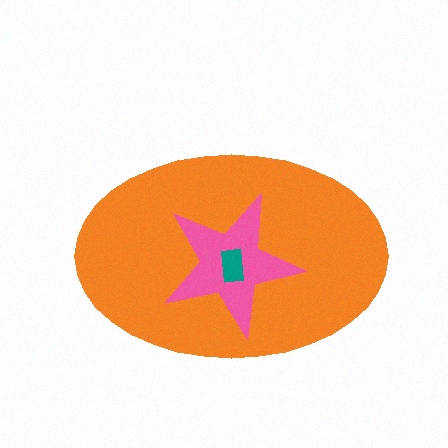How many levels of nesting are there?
3.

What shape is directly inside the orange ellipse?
The pink star.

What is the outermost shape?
The orange ellipse.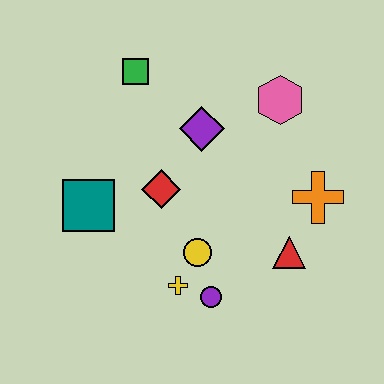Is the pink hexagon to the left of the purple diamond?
No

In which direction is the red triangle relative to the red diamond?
The red triangle is to the right of the red diamond.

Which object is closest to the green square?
The purple diamond is closest to the green square.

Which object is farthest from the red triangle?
The green square is farthest from the red triangle.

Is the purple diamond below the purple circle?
No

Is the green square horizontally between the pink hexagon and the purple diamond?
No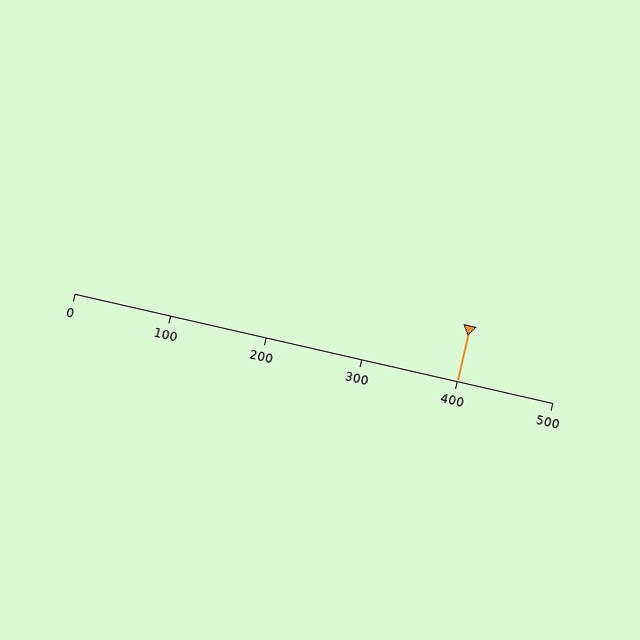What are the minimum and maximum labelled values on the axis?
The axis runs from 0 to 500.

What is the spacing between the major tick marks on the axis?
The major ticks are spaced 100 apart.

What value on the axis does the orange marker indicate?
The marker indicates approximately 400.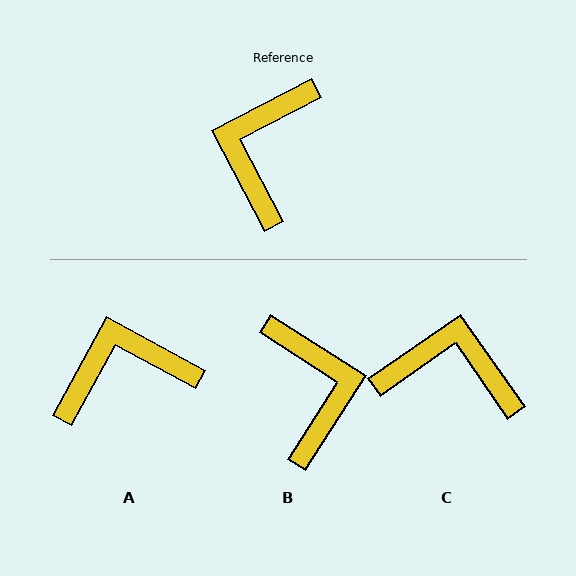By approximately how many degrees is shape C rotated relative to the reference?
Approximately 83 degrees clockwise.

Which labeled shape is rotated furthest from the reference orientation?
B, about 150 degrees away.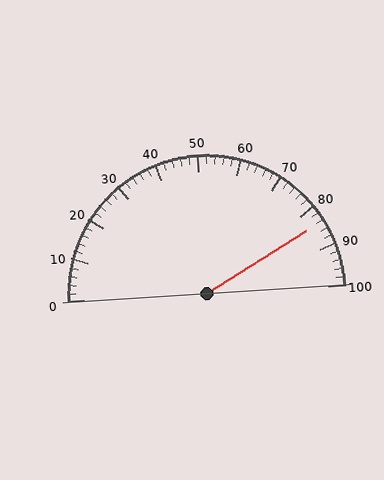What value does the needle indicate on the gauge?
The needle indicates approximately 84.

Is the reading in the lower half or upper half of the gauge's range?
The reading is in the upper half of the range (0 to 100).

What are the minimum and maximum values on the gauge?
The gauge ranges from 0 to 100.